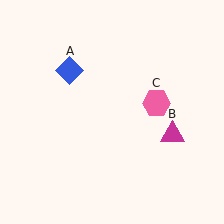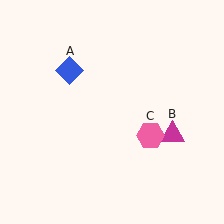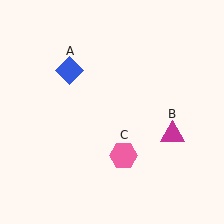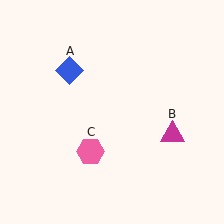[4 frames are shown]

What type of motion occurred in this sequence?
The pink hexagon (object C) rotated clockwise around the center of the scene.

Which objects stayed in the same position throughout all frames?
Blue diamond (object A) and magenta triangle (object B) remained stationary.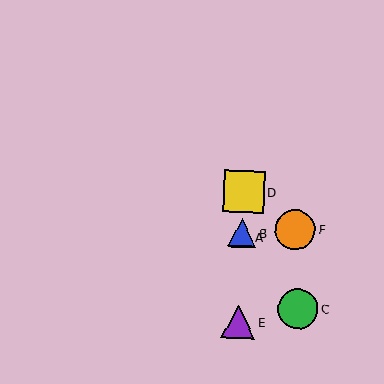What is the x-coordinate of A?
Object A is at x≈242.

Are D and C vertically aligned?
No, D is at x≈244 and C is at x≈298.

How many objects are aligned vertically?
4 objects (A, B, D, E) are aligned vertically.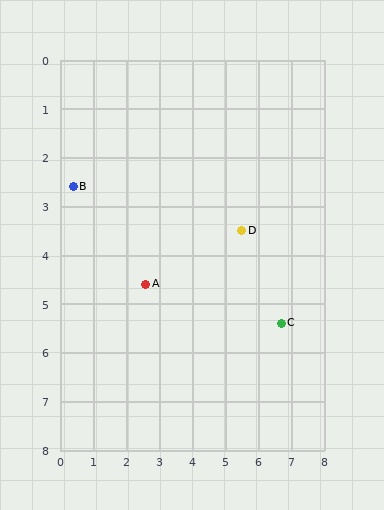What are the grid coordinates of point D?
Point D is at approximately (5.5, 3.5).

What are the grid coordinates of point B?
Point B is at approximately (0.4, 2.6).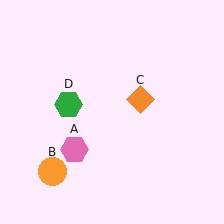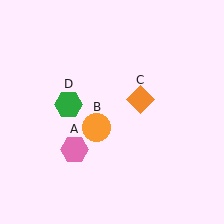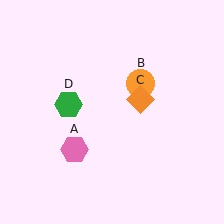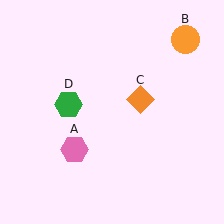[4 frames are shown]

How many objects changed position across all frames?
1 object changed position: orange circle (object B).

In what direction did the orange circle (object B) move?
The orange circle (object B) moved up and to the right.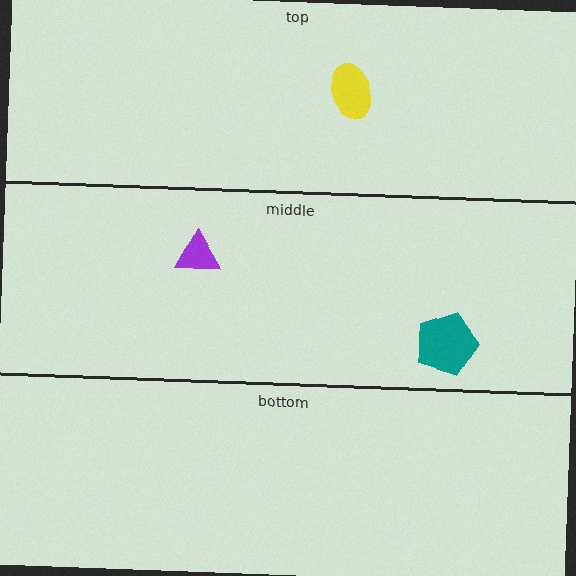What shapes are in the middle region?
The teal pentagon, the purple triangle.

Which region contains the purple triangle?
The middle region.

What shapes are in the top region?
The yellow ellipse.